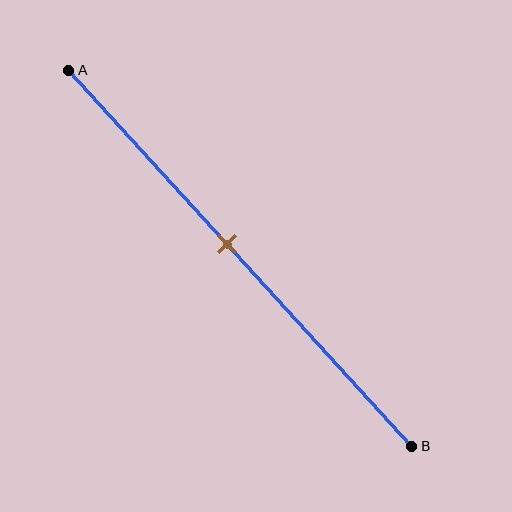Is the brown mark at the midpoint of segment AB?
No, the mark is at about 45% from A, not at the 50% midpoint.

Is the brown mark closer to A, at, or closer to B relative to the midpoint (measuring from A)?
The brown mark is closer to point A than the midpoint of segment AB.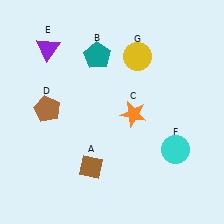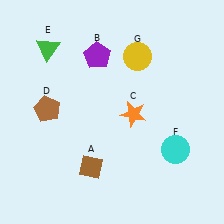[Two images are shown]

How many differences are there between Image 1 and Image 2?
There are 2 differences between the two images.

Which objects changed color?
B changed from teal to purple. E changed from purple to green.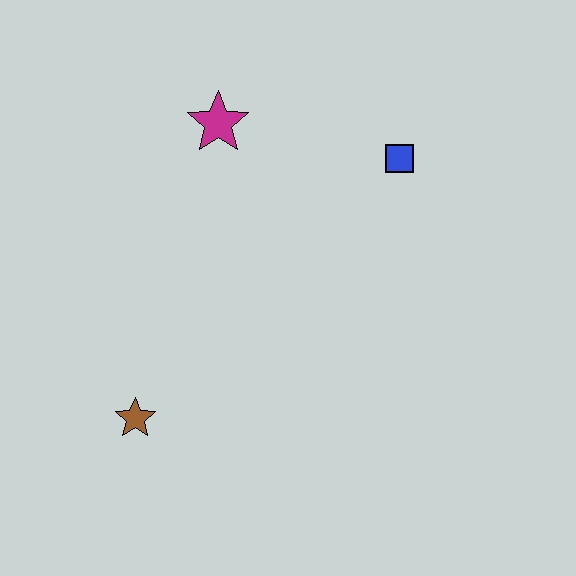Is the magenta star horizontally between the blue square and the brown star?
Yes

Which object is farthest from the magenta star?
The brown star is farthest from the magenta star.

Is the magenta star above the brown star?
Yes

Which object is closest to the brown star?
The magenta star is closest to the brown star.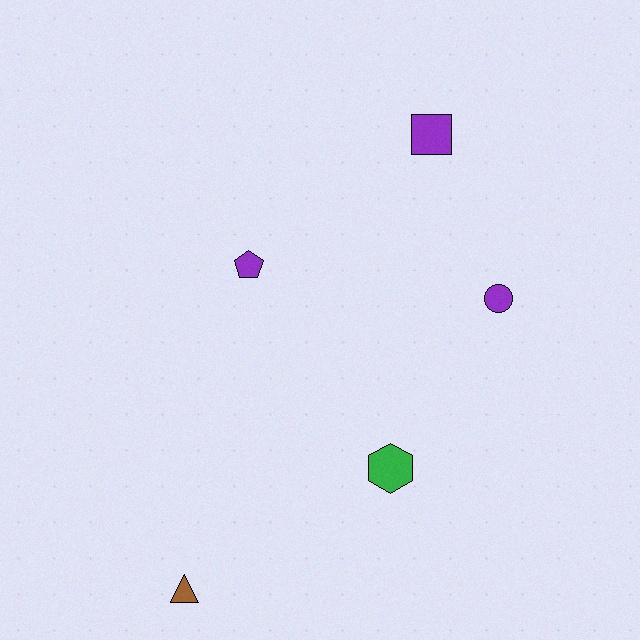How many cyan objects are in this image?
There are no cyan objects.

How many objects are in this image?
There are 5 objects.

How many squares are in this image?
There is 1 square.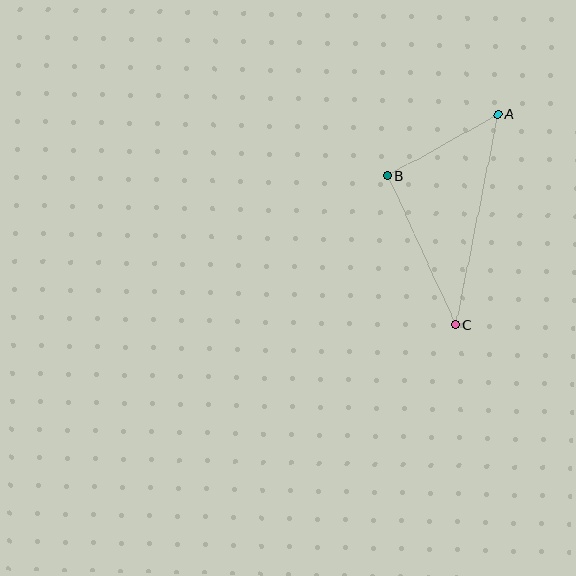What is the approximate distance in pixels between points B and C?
The distance between B and C is approximately 164 pixels.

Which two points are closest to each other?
Points A and B are closest to each other.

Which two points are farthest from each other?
Points A and C are farthest from each other.